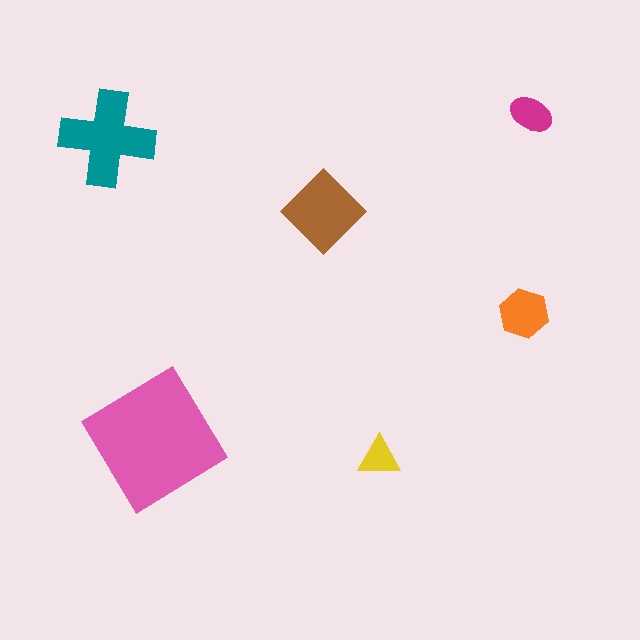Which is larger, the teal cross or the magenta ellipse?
The teal cross.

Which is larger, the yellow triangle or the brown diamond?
The brown diamond.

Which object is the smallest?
The yellow triangle.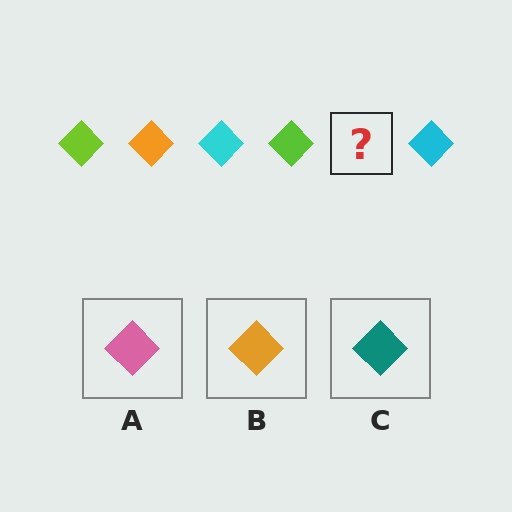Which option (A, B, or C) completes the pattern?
B.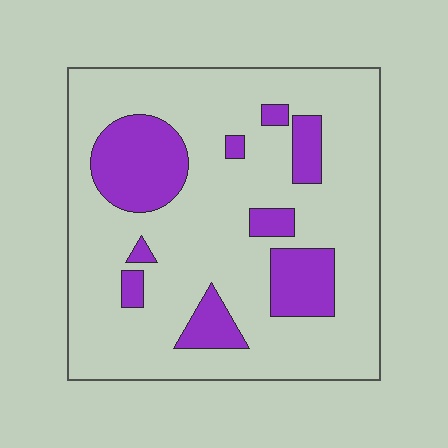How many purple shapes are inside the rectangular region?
9.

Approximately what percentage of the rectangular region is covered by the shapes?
Approximately 20%.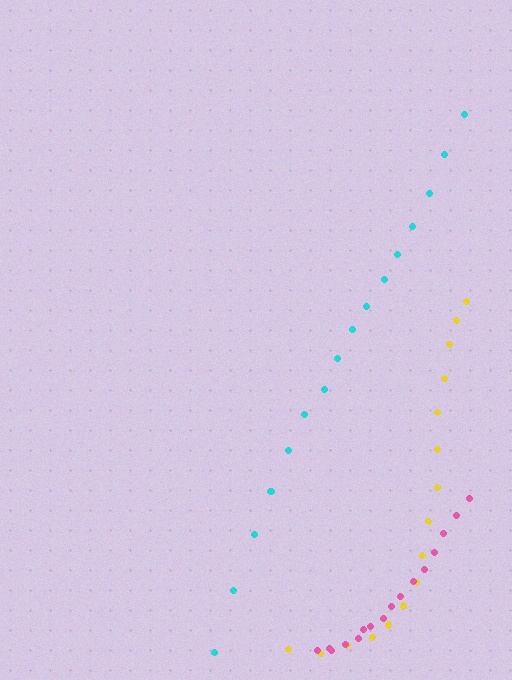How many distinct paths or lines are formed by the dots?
There are 3 distinct paths.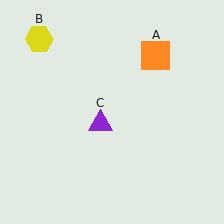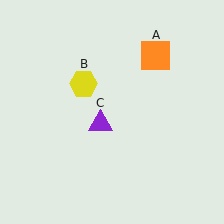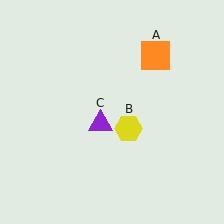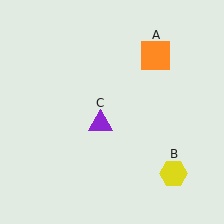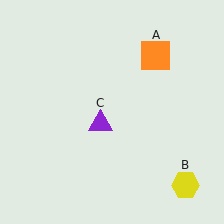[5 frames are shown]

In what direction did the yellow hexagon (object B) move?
The yellow hexagon (object B) moved down and to the right.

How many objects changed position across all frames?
1 object changed position: yellow hexagon (object B).